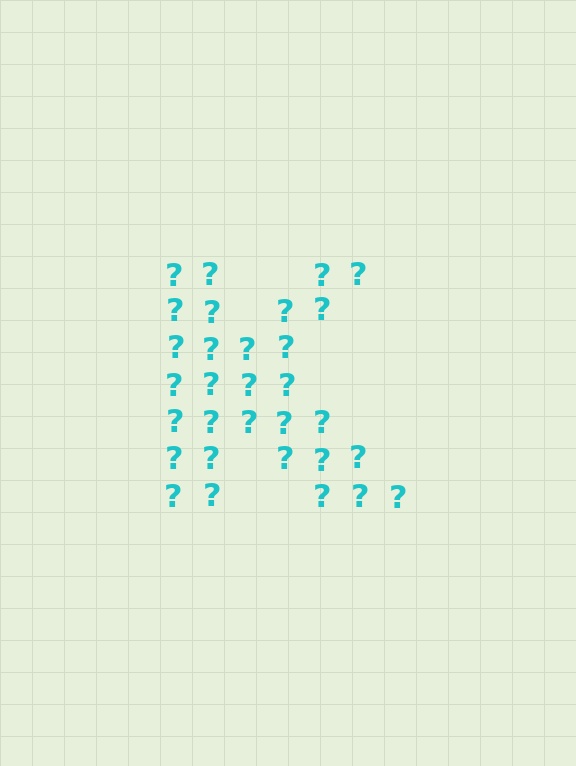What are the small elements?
The small elements are question marks.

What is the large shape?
The large shape is the letter K.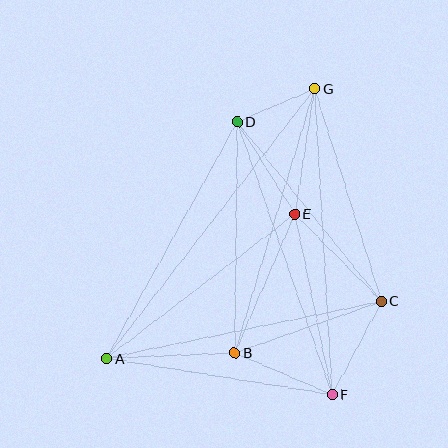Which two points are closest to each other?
Points D and G are closest to each other.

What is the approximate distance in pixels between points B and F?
The distance between B and F is approximately 105 pixels.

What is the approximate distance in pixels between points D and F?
The distance between D and F is approximately 289 pixels.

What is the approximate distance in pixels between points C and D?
The distance between C and D is approximately 230 pixels.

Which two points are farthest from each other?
Points A and G are farthest from each other.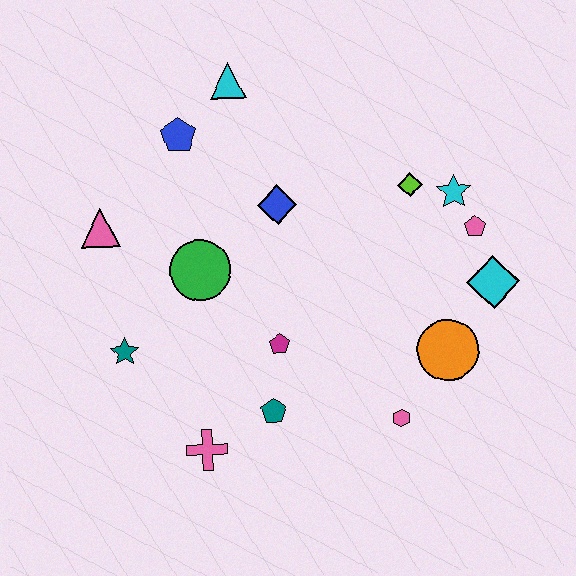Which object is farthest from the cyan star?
The teal star is farthest from the cyan star.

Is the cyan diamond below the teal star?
No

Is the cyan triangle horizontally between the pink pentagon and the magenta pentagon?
No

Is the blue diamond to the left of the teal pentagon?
No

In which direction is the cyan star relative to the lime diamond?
The cyan star is to the right of the lime diamond.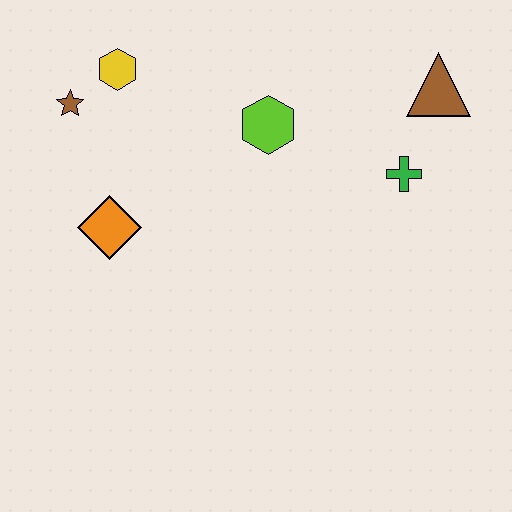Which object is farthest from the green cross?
The brown star is farthest from the green cross.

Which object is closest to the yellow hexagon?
The brown star is closest to the yellow hexagon.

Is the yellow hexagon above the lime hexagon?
Yes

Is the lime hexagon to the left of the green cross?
Yes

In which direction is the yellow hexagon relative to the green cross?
The yellow hexagon is to the left of the green cross.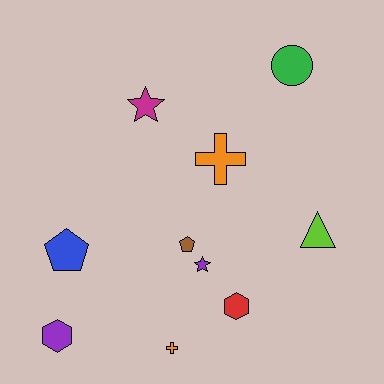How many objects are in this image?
There are 10 objects.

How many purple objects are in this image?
There are 2 purple objects.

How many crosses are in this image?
There are 2 crosses.